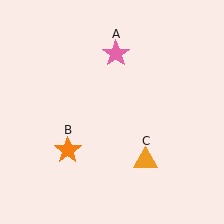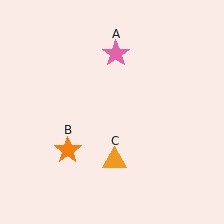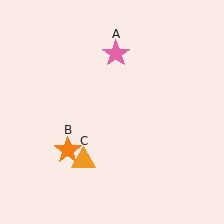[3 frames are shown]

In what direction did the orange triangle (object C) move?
The orange triangle (object C) moved left.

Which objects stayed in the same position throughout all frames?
Pink star (object A) and orange star (object B) remained stationary.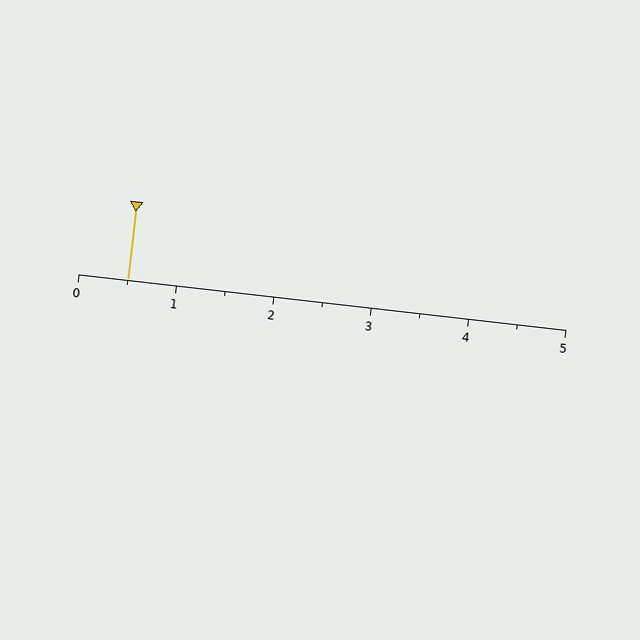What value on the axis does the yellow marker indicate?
The marker indicates approximately 0.5.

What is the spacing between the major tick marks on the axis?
The major ticks are spaced 1 apart.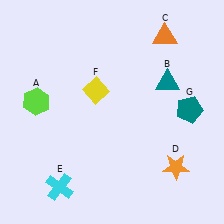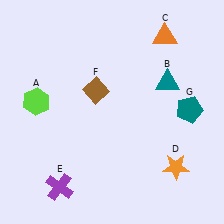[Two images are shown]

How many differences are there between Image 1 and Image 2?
There are 2 differences between the two images.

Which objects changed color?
E changed from cyan to purple. F changed from yellow to brown.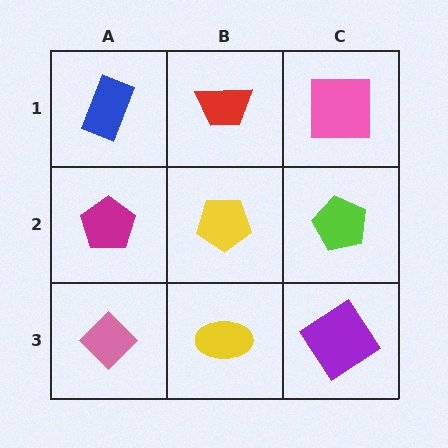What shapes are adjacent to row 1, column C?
A lime pentagon (row 2, column C), a red trapezoid (row 1, column B).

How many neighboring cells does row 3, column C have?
2.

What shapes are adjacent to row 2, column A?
A blue rectangle (row 1, column A), a pink diamond (row 3, column A), a yellow pentagon (row 2, column B).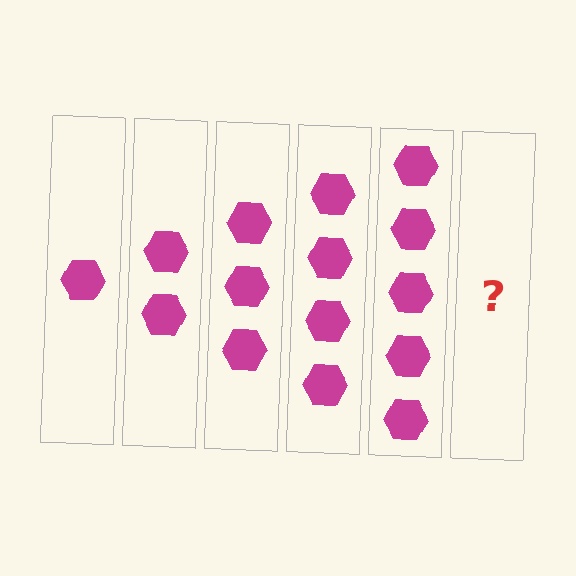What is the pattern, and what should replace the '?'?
The pattern is that each step adds one more hexagon. The '?' should be 6 hexagons.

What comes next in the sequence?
The next element should be 6 hexagons.